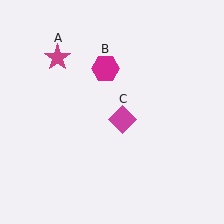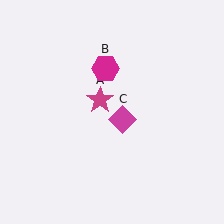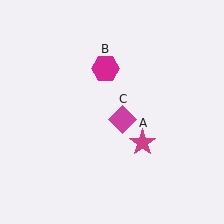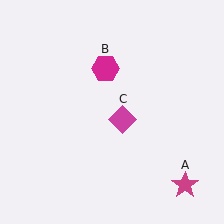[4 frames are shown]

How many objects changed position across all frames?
1 object changed position: magenta star (object A).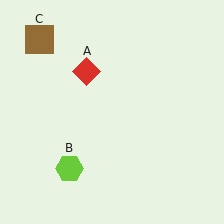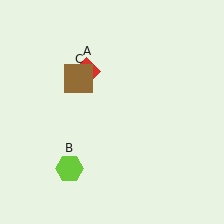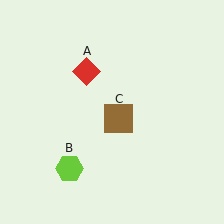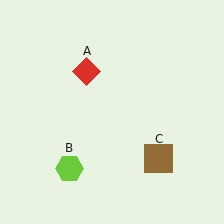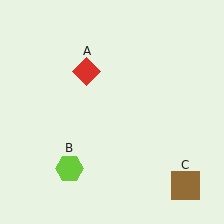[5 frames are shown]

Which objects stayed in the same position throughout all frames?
Red diamond (object A) and lime hexagon (object B) remained stationary.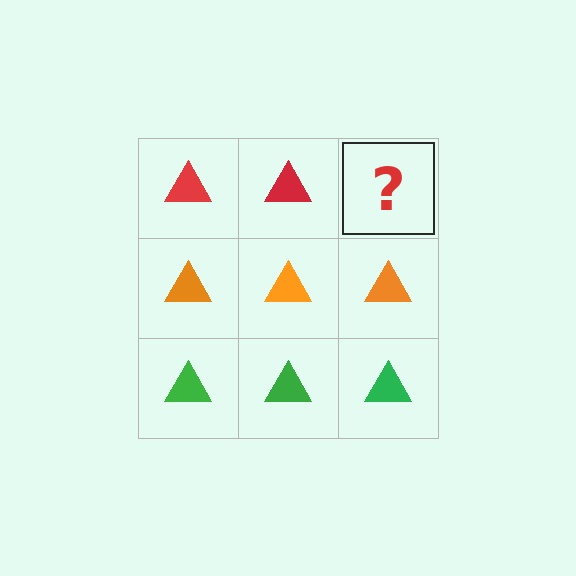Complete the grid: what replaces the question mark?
The question mark should be replaced with a red triangle.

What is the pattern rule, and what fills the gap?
The rule is that each row has a consistent color. The gap should be filled with a red triangle.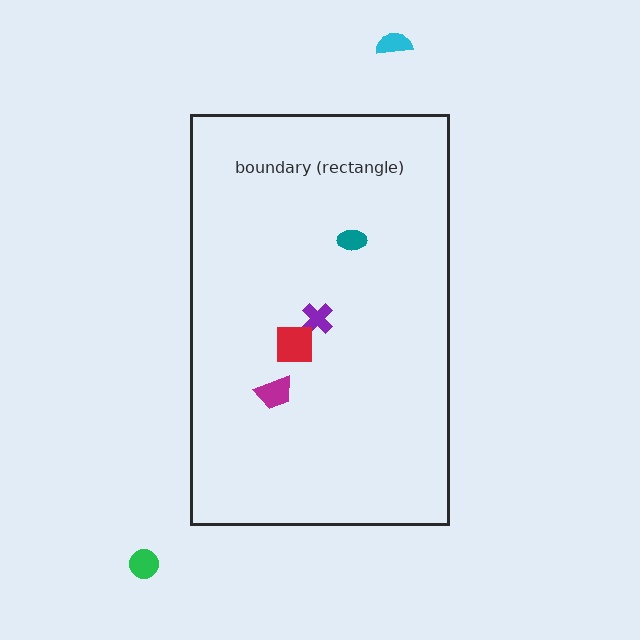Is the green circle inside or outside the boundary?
Outside.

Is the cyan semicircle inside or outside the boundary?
Outside.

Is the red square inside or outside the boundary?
Inside.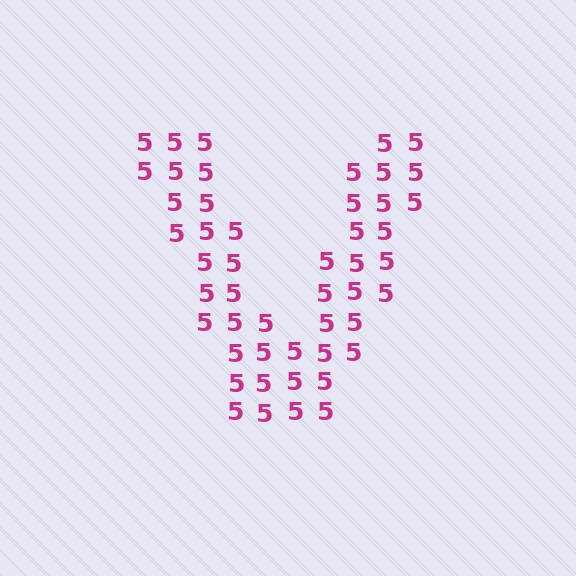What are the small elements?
The small elements are digit 5's.